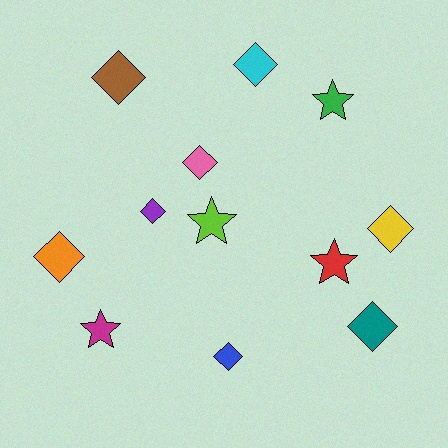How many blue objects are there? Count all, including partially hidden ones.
There is 1 blue object.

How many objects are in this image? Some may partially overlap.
There are 12 objects.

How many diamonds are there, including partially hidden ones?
There are 8 diamonds.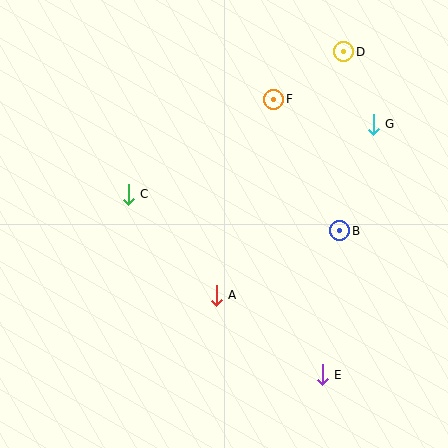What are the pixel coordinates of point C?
Point C is at (128, 194).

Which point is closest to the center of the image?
Point A at (216, 295) is closest to the center.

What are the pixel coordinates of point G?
Point G is at (373, 124).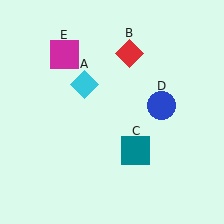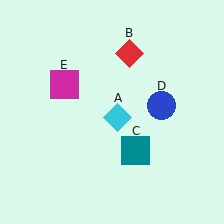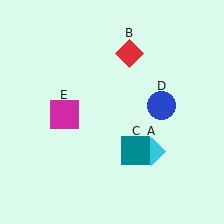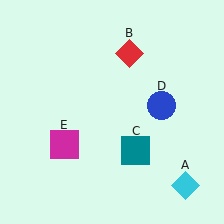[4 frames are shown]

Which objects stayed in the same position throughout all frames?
Red diamond (object B) and teal square (object C) and blue circle (object D) remained stationary.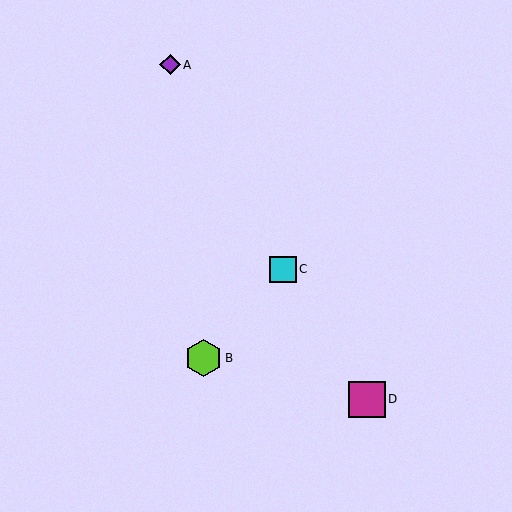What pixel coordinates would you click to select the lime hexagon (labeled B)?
Click at (203, 358) to select the lime hexagon B.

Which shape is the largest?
The lime hexagon (labeled B) is the largest.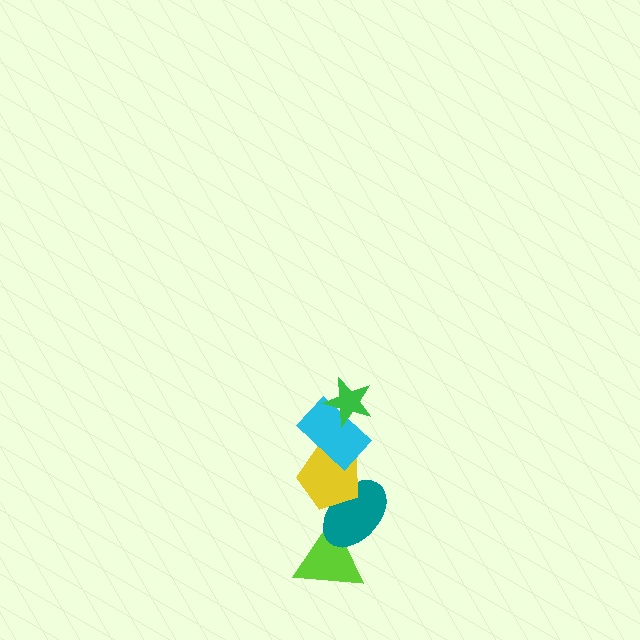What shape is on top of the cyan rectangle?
The green star is on top of the cyan rectangle.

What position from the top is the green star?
The green star is 1st from the top.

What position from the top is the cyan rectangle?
The cyan rectangle is 2nd from the top.